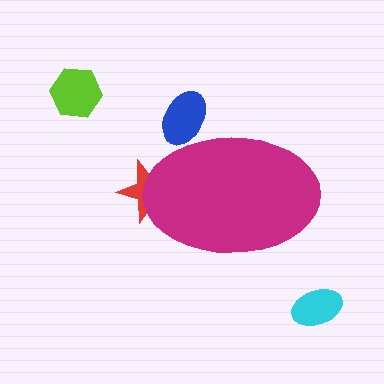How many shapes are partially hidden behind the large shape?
2 shapes are partially hidden.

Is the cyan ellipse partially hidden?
No, the cyan ellipse is fully visible.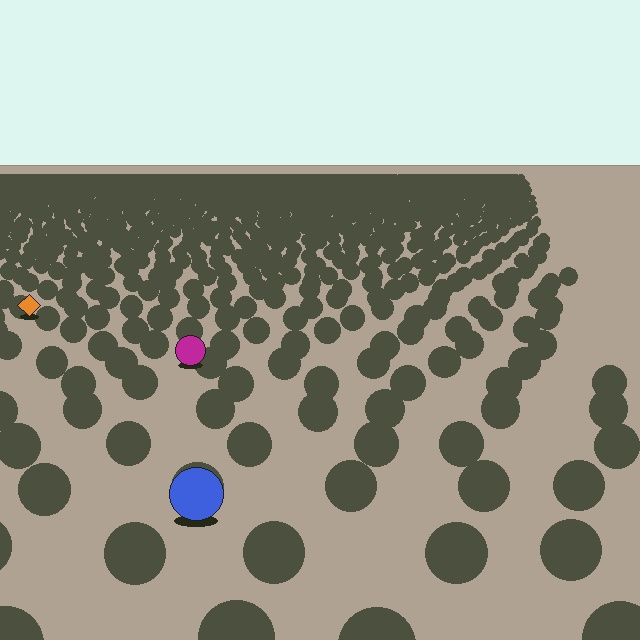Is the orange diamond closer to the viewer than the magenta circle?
No. The magenta circle is closer — you can tell from the texture gradient: the ground texture is coarser near it.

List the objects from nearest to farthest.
From nearest to farthest: the blue circle, the magenta circle, the orange diamond.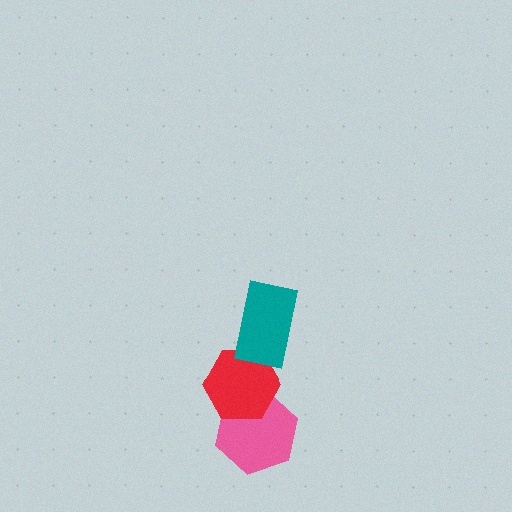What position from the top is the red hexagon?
The red hexagon is 2nd from the top.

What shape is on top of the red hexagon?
The teal rectangle is on top of the red hexagon.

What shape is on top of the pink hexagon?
The red hexagon is on top of the pink hexagon.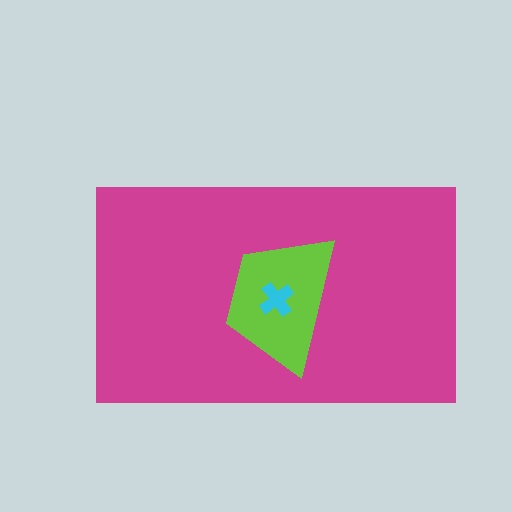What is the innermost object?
The cyan cross.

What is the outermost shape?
The magenta rectangle.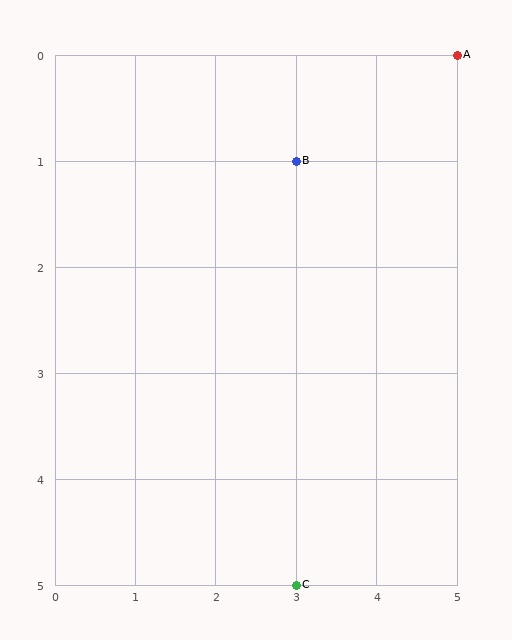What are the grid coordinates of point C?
Point C is at grid coordinates (3, 5).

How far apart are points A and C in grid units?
Points A and C are 2 columns and 5 rows apart (about 5.4 grid units diagonally).